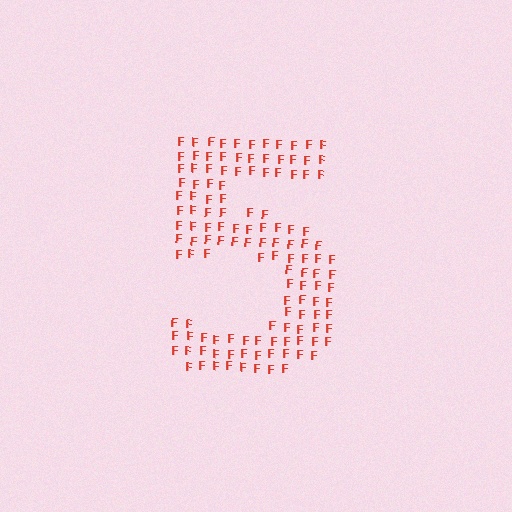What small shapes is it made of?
It is made of small letter F's.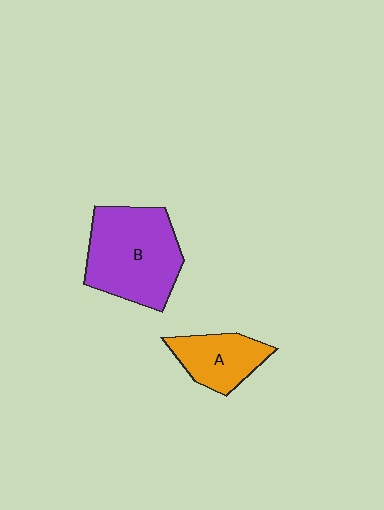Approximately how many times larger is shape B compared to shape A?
Approximately 1.9 times.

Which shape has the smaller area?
Shape A (orange).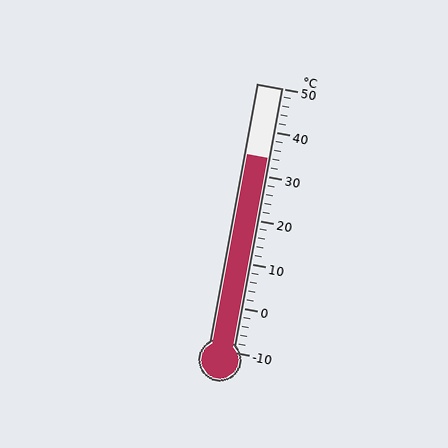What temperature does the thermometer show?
The thermometer shows approximately 34°C.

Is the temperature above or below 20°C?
The temperature is above 20°C.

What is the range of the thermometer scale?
The thermometer scale ranges from -10°C to 50°C.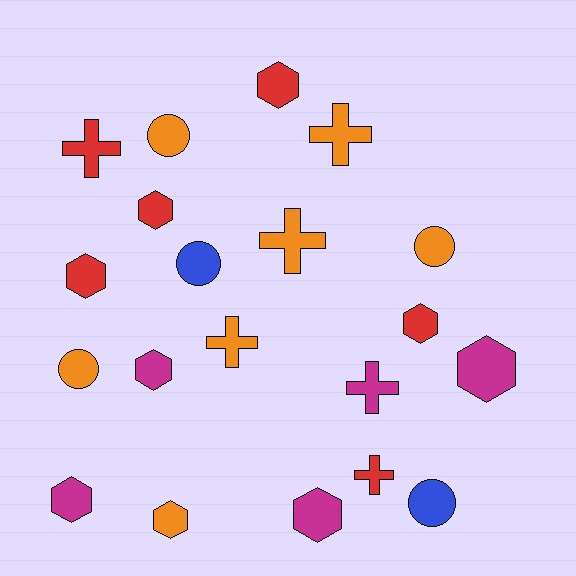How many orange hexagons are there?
There is 1 orange hexagon.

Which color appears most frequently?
Orange, with 7 objects.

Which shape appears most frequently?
Hexagon, with 9 objects.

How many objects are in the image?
There are 20 objects.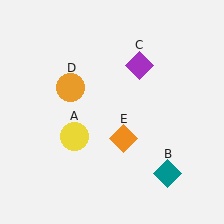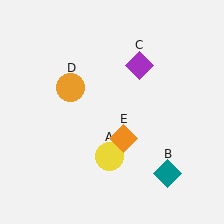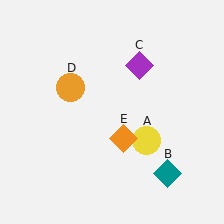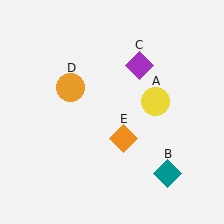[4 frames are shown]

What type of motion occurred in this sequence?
The yellow circle (object A) rotated counterclockwise around the center of the scene.